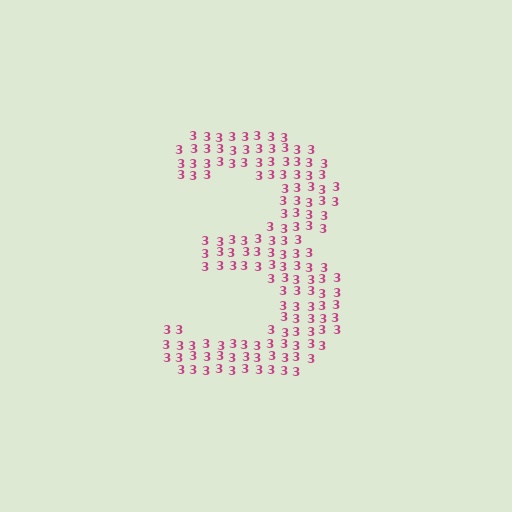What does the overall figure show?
The overall figure shows the digit 3.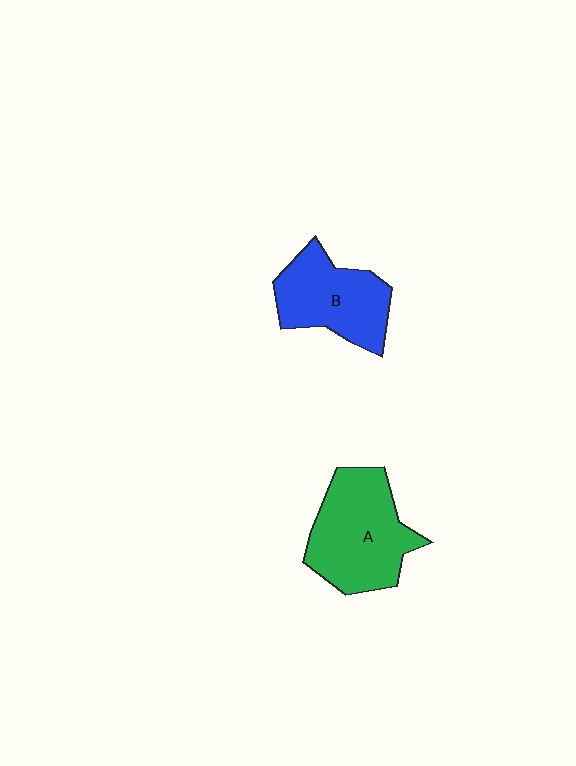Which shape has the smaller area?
Shape B (blue).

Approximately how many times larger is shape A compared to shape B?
Approximately 1.2 times.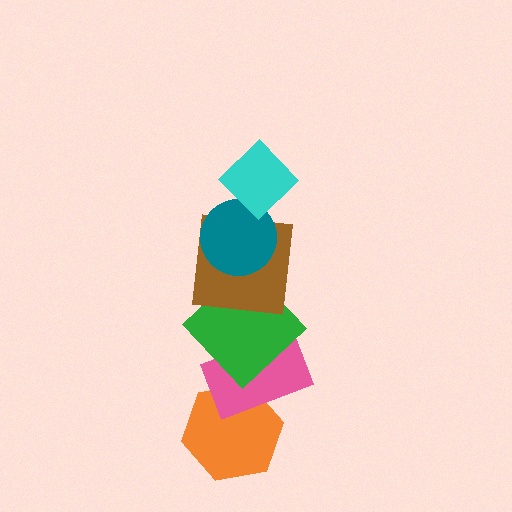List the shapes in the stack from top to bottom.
From top to bottom: the cyan diamond, the teal circle, the brown square, the green diamond, the pink rectangle, the orange hexagon.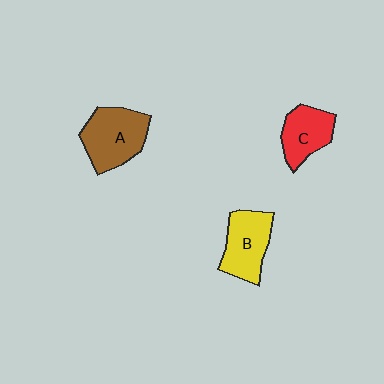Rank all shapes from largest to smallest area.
From largest to smallest: A (brown), B (yellow), C (red).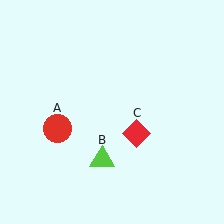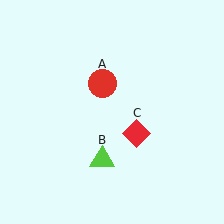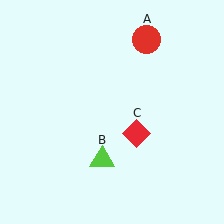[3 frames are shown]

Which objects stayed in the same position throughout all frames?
Lime triangle (object B) and red diamond (object C) remained stationary.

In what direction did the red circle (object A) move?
The red circle (object A) moved up and to the right.